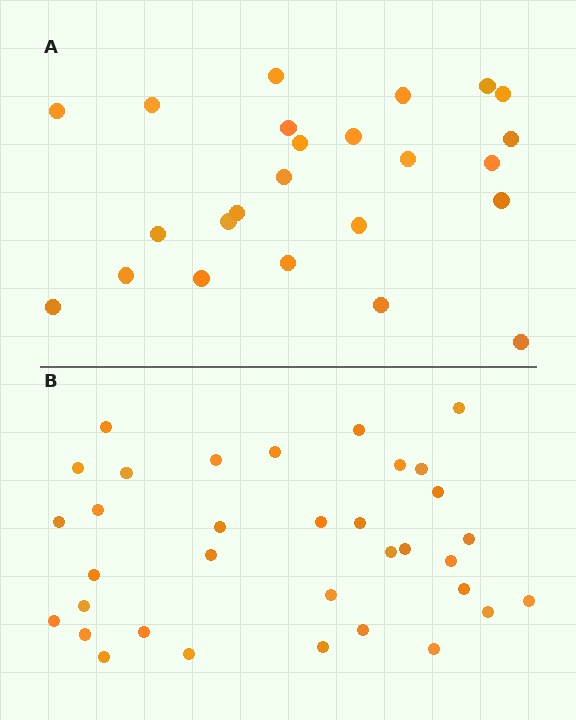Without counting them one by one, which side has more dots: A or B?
Region B (the bottom region) has more dots.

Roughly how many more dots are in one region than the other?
Region B has roughly 10 or so more dots than region A.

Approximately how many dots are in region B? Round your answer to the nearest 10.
About 30 dots. (The exact count is 34, which rounds to 30.)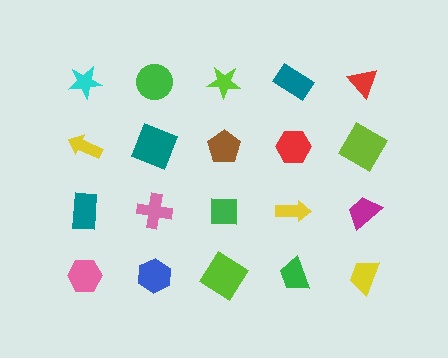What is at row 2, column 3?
A brown pentagon.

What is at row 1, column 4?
A teal rectangle.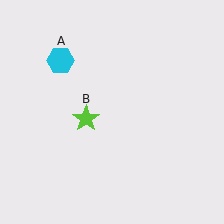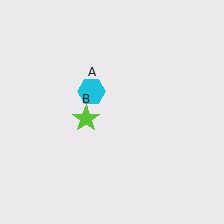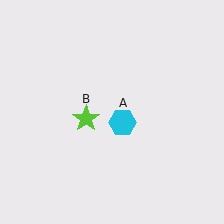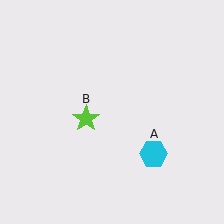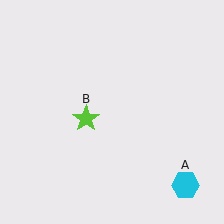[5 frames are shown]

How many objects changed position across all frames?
1 object changed position: cyan hexagon (object A).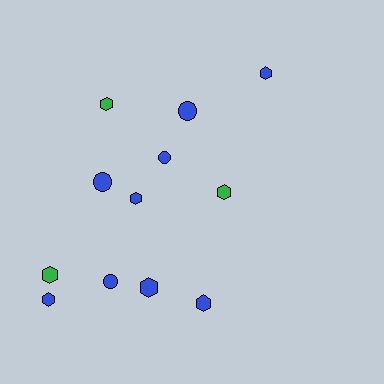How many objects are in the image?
There are 12 objects.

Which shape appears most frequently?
Hexagon, with 8 objects.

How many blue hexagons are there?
There are 5 blue hexagons.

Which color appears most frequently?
Blue, with 9 objects.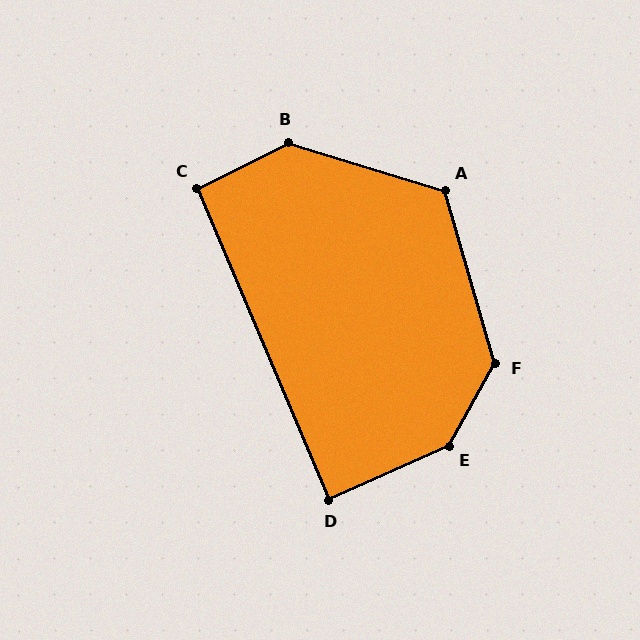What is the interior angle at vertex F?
Approximately 135 degrees (obtuse).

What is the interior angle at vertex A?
Approximately 123 degrees (obtuse).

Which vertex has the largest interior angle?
E, at approximately 143 degrees.